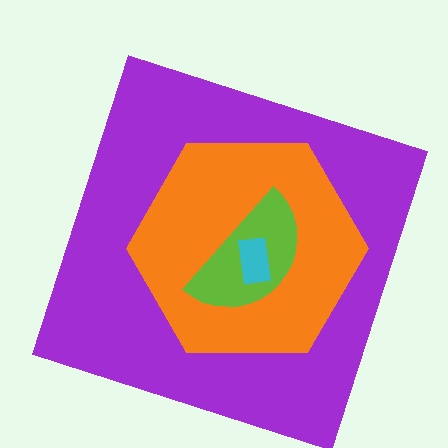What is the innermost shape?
The cyan rectangle.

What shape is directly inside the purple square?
The orange hexagon.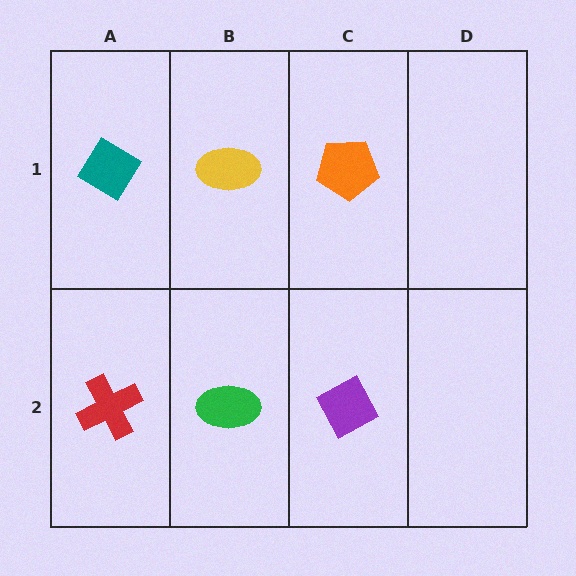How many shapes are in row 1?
3 shapes.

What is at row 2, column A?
A red cross.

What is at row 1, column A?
A teal diamond.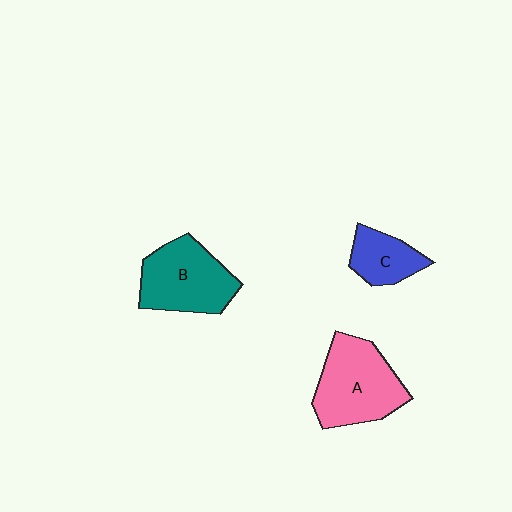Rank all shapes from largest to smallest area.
From largest to smallest: A (pink), B (teal), C (blue).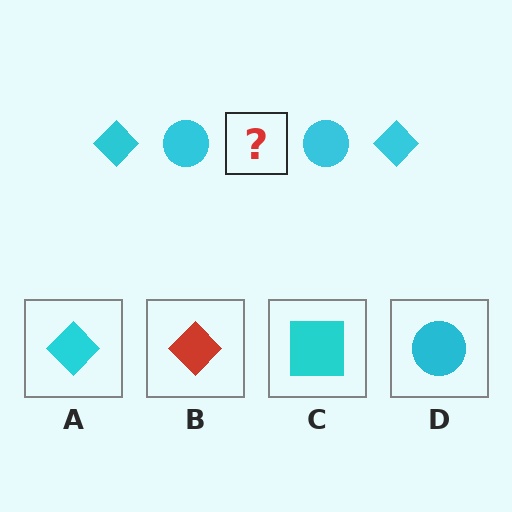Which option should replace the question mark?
Option A.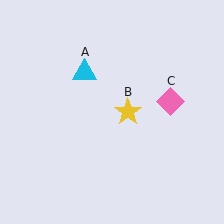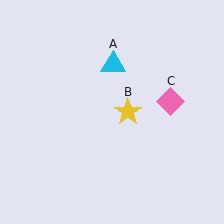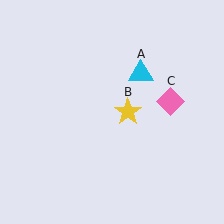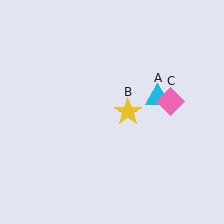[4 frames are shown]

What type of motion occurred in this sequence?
The cyan triangle (object A) rotated clockwise around the center of the scene.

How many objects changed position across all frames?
1 object changed position: cyan triangle (object A).